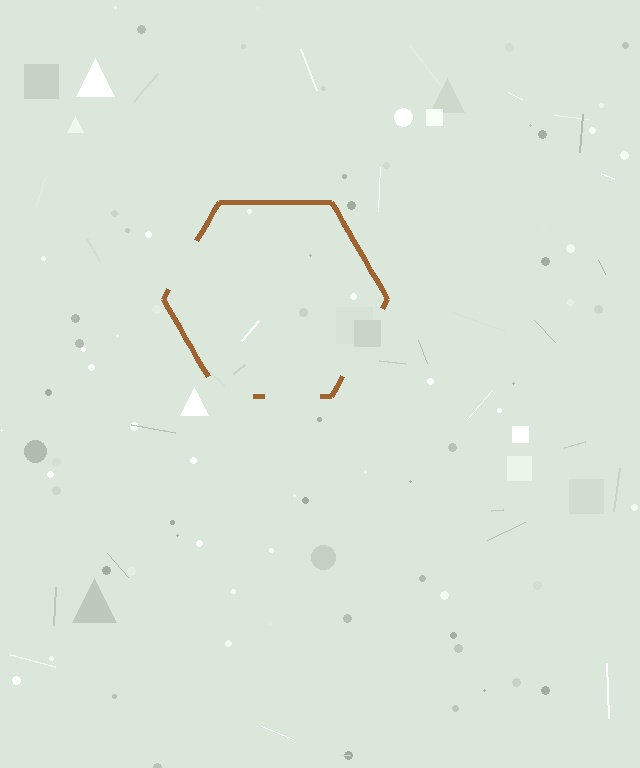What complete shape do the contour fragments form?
The contour fragments form a hexagon.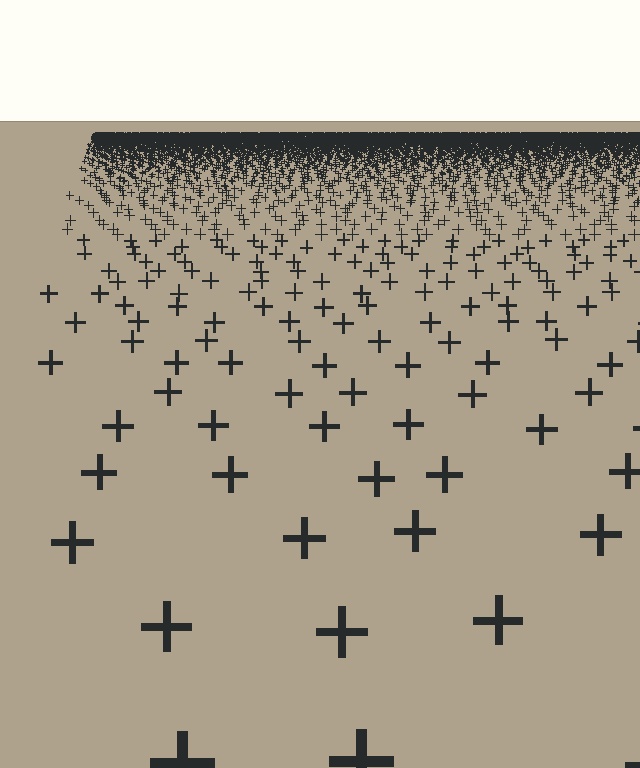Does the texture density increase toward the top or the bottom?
Density increases toward the top.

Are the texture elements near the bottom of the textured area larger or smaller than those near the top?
Larger. Near the bottom, elements are closer to the viewer and appear at a bigger on-screen size.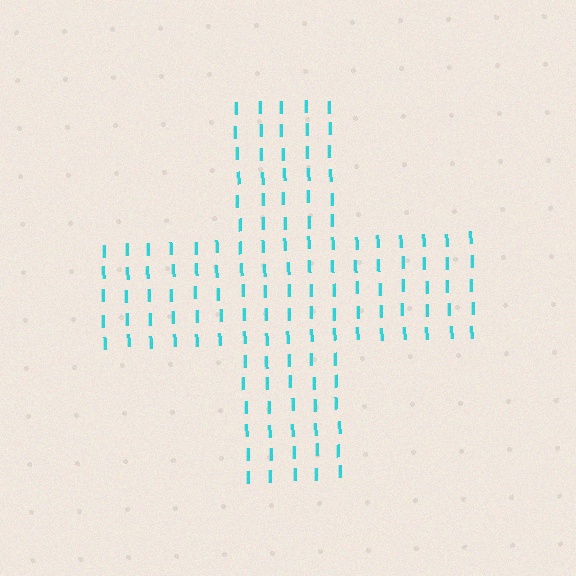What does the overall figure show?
The overall figure shows a cross.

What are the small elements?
The small elements are letter I's.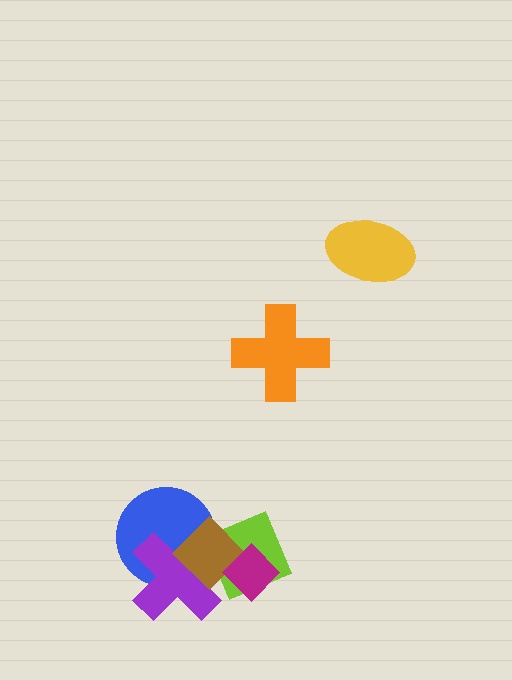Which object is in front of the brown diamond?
The magenta diamond is in front of the brown diamond.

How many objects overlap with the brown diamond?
4 objects overlap with the brown diamond.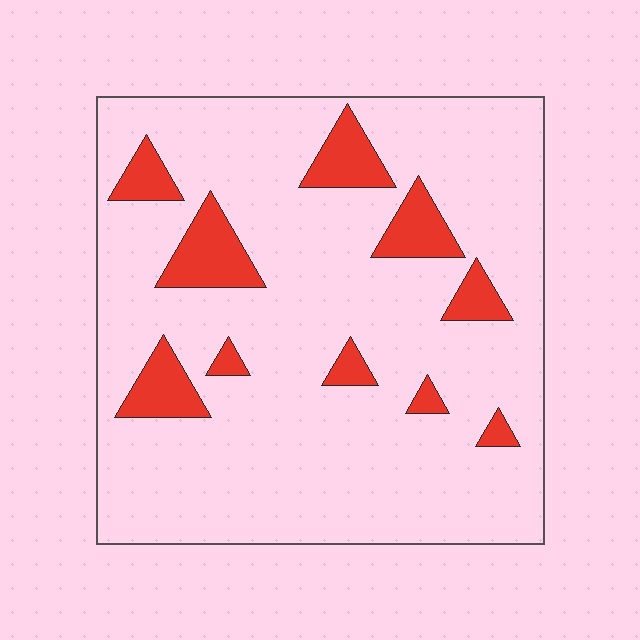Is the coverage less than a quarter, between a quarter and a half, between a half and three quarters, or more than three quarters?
Less than a quarter.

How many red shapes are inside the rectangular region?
10.